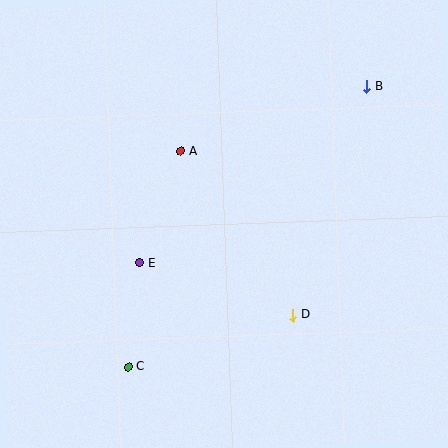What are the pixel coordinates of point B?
Point B is at (367, 86).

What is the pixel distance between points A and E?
The distance between A and E is 119 pixels.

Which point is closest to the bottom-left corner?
Point C is closest to the bottom-left corner.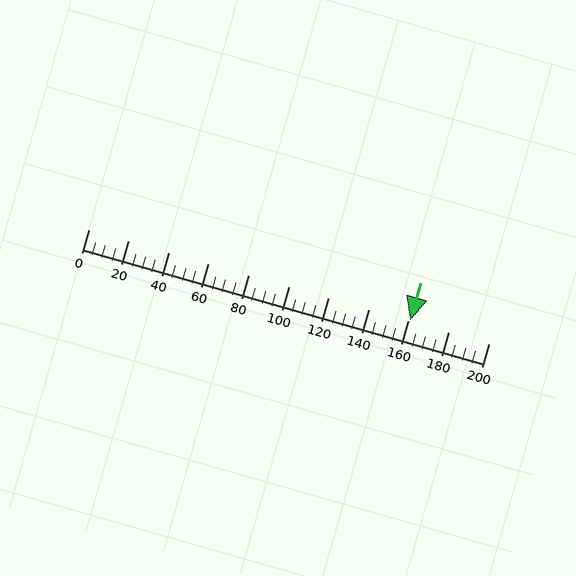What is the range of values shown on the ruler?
The ruler shows values from 0 to 200.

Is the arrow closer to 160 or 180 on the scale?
The arrow is closer to 160.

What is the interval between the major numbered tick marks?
The major tick marks are spaced 20 units apart.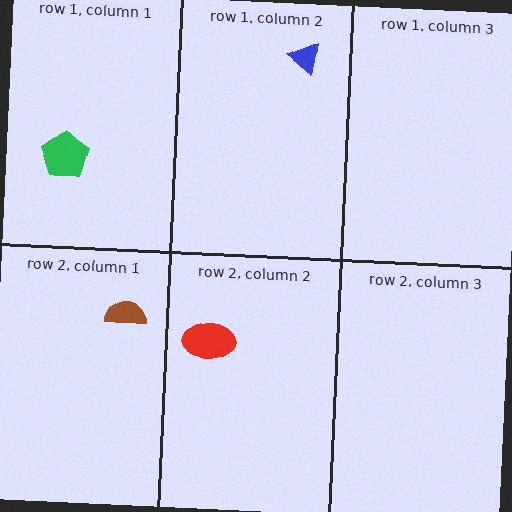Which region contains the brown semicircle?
The row 2, column 1 region.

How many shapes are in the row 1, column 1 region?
1.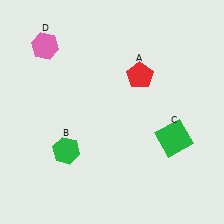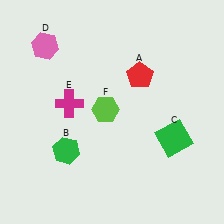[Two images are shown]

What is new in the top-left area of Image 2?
A lime hexagon (F) was added in the top-left area of Image 2.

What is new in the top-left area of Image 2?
A magenta cross (E) was added in the top-left area of Image 2.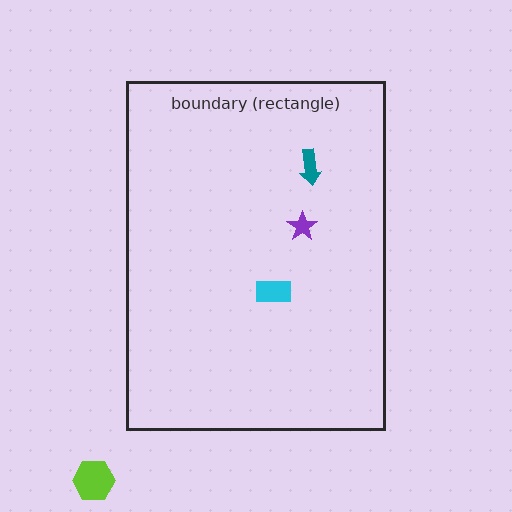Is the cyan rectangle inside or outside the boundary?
Inside.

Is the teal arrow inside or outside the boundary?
Inside.